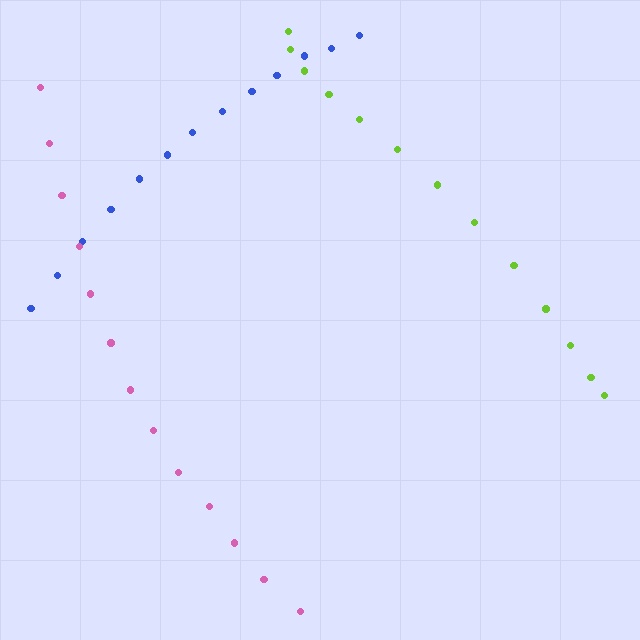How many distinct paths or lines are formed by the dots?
There are 3 distinct paths.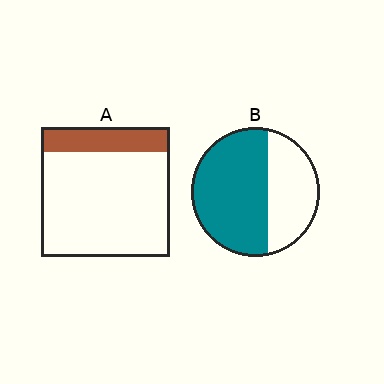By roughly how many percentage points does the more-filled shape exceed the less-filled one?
By roughly 45 percentage points (B over A).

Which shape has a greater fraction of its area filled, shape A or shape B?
Shape B.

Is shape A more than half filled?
No.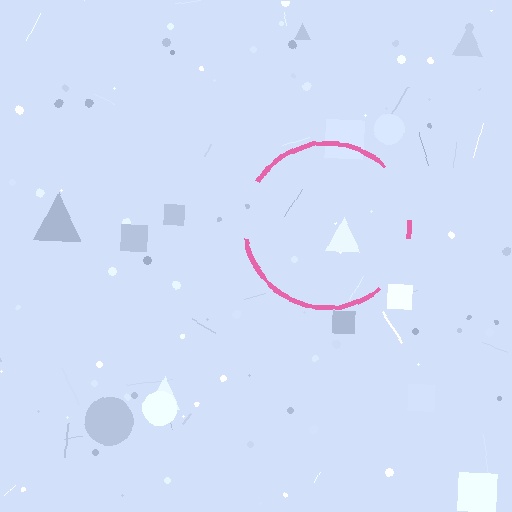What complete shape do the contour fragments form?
The contour fragments form a circle.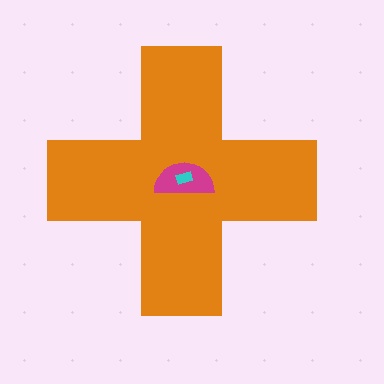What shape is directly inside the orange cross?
The magenta semicircle.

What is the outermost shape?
The orange cross.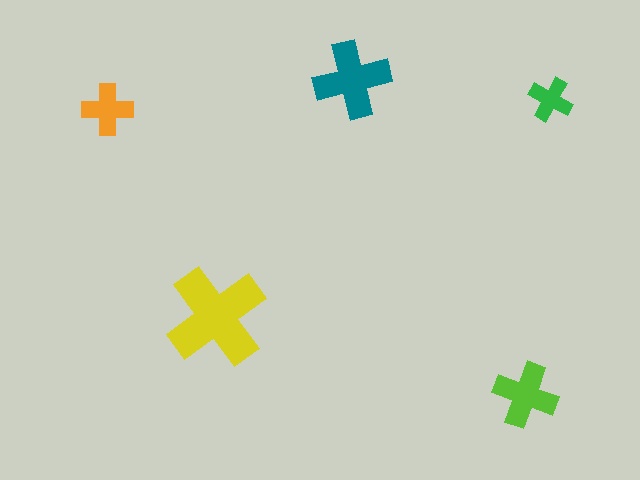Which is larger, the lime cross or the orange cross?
The lime one.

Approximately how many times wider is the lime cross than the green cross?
About 1.5 times wider.